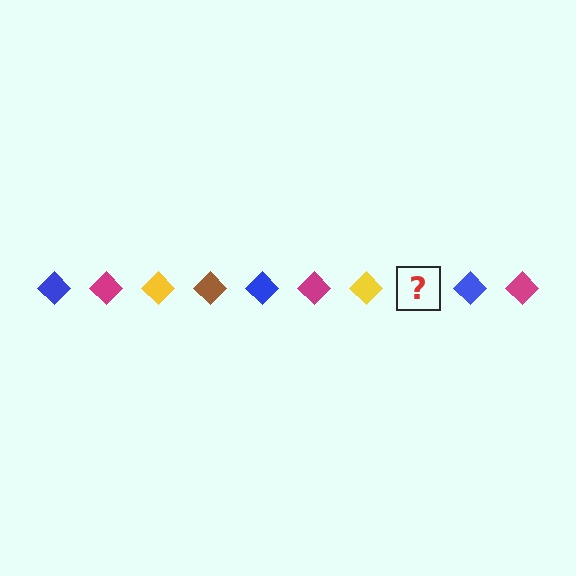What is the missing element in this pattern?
The missing element is a brown diamond.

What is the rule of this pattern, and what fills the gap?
The rule is that the pattern cycles through blue, magenta, yellow, brown diamonds. The gap should be filled with a brown diamond.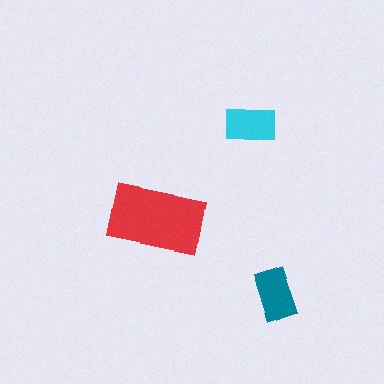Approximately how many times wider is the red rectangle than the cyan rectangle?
About 2 times wider.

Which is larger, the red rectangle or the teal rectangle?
The red one.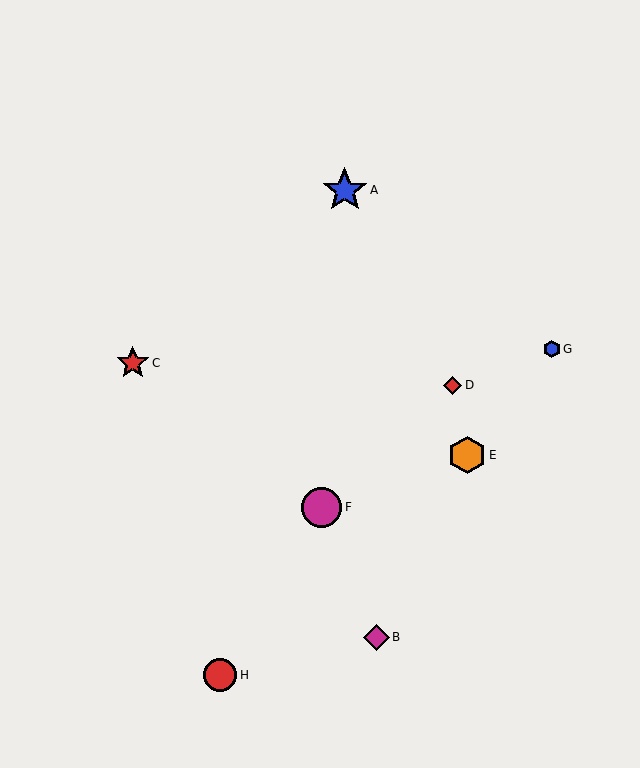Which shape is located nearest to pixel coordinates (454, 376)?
The red diamond (labeled D) at (453, 385) is nearest to that location.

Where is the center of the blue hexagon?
The center of the blue hexagon is at (552, 349).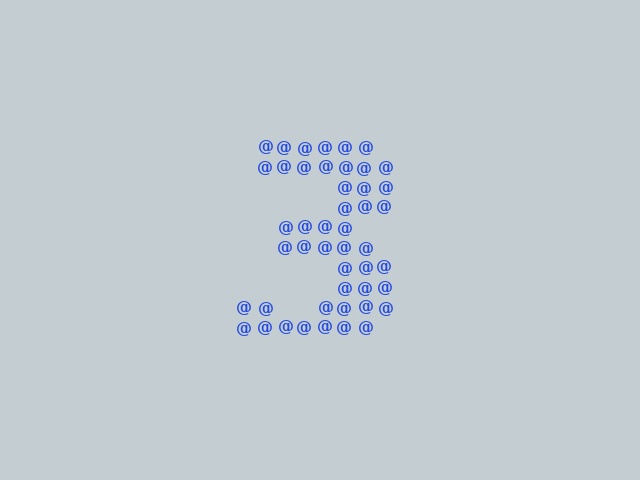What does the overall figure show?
The overall figure shows the digit 3.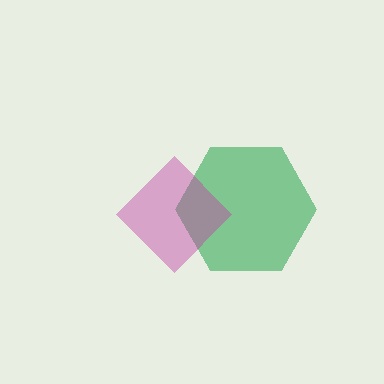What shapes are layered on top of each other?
The layered shapes are: a green hexagon, a magenta diamond.